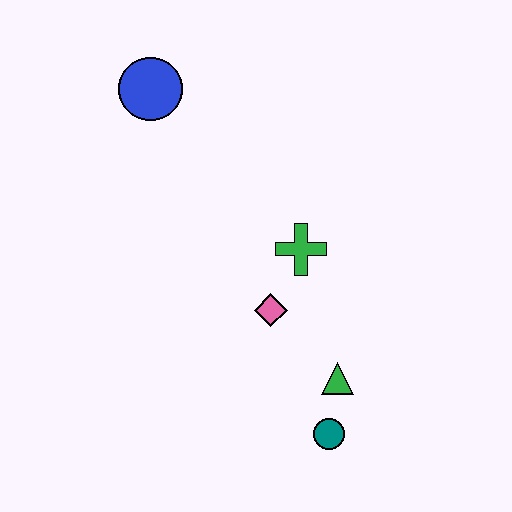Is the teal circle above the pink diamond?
No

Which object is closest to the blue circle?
The green cross is closest to the blue circle.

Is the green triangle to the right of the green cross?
Yes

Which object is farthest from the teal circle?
The blue circle is farthest from the teal circle.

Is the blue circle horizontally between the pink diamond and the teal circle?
No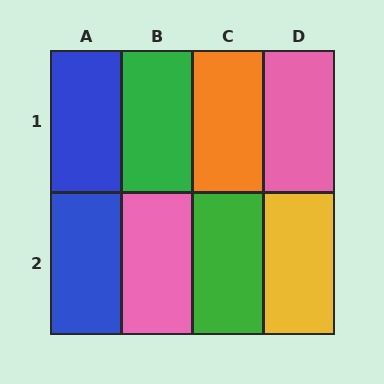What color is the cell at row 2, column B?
Pink.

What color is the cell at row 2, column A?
Blue.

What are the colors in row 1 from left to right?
Blue, green, orange, pink.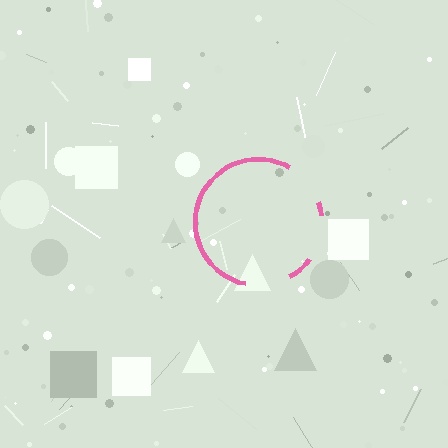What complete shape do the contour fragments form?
The contour fragments form a circle.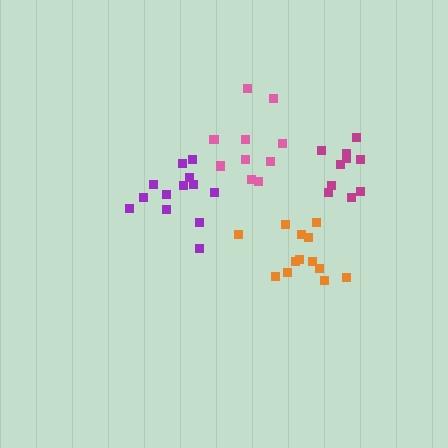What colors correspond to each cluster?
The clusters are colored: orange, magenta, purple, pink.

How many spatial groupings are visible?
There are 4 spatial groupings.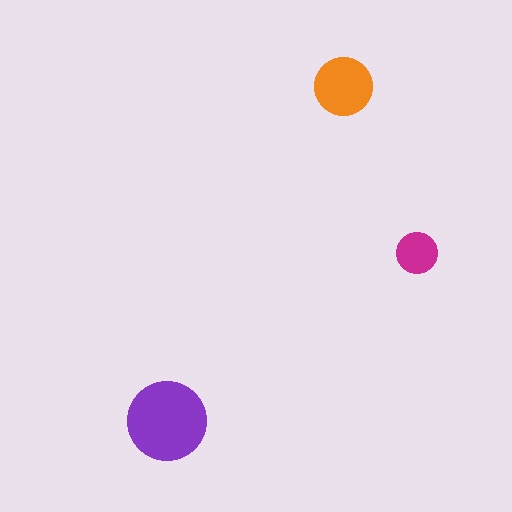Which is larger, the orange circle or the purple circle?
The purple one.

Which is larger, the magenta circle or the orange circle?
The orange one.